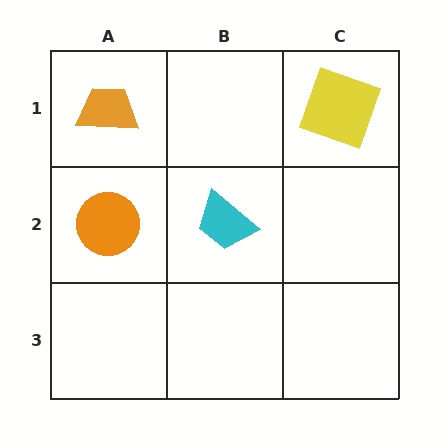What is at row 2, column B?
A cyan trapezoid.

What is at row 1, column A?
An orange trapezoid.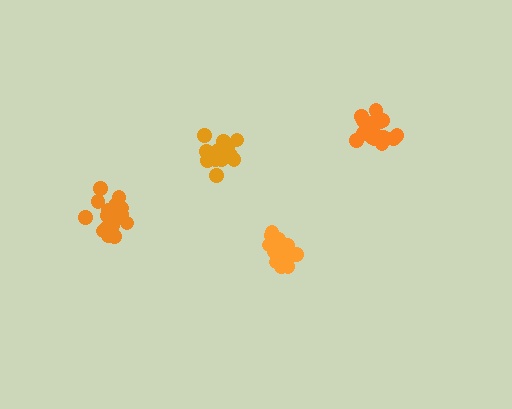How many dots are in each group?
Group 1: 15 dots, Group 2: 16 dots, Group 3: 18 dots, Group 4: 18 dots (67 total).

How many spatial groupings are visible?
There are 4 spatial groupings.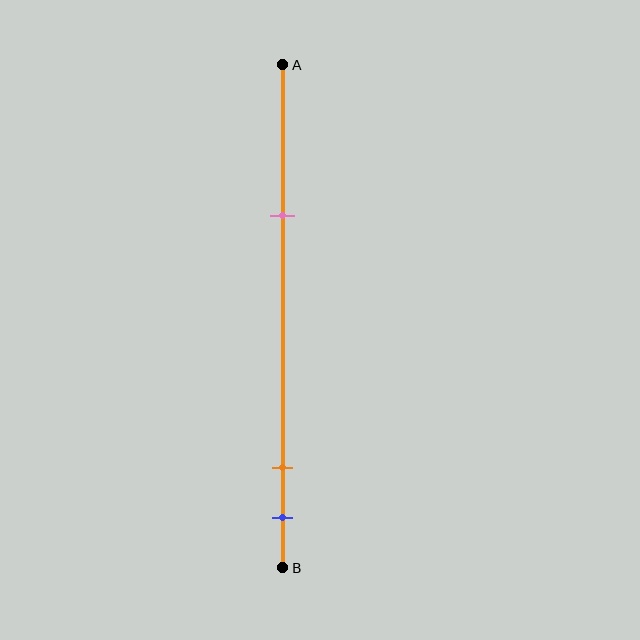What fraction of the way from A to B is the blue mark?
The blue mark is approximately 90% (0.9) of the way from A to B.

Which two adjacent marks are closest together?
The orange and blue marks are the closest adjacent pair.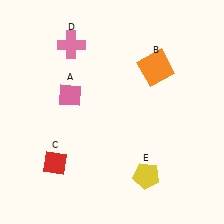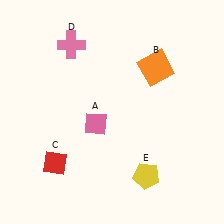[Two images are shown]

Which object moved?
The pink diamond (A) moved down.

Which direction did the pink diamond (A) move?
The pink diamond (A) moved down.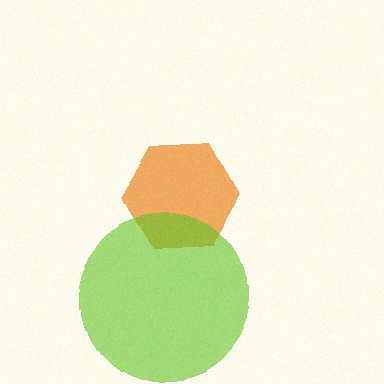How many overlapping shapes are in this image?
There are 2 overlapping shapes in the image.